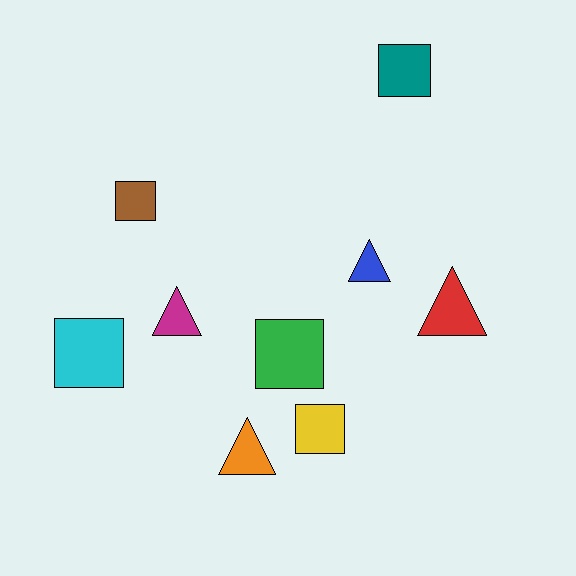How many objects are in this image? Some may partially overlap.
There are 9 objects.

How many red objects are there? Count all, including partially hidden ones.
There is 1 red object.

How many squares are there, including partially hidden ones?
There are 5 squares.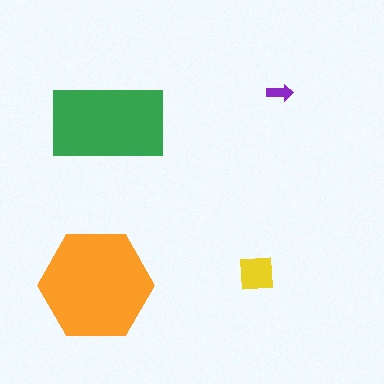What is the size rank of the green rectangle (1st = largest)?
2nd.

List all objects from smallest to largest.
The purple arrow, the yellow square, the green rectangle, the orange hexagon.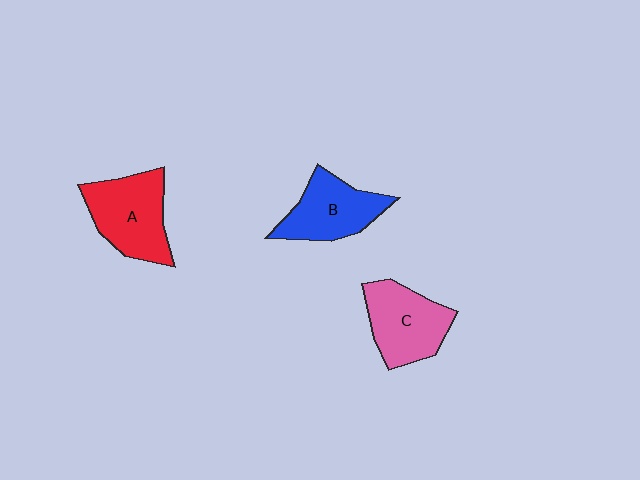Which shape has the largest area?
Shape A (red).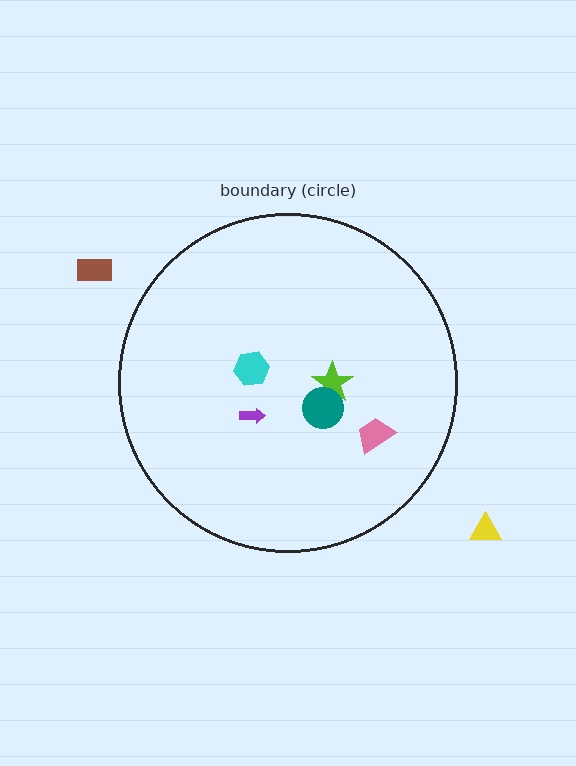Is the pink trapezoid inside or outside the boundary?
Inside.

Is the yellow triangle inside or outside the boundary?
Outside.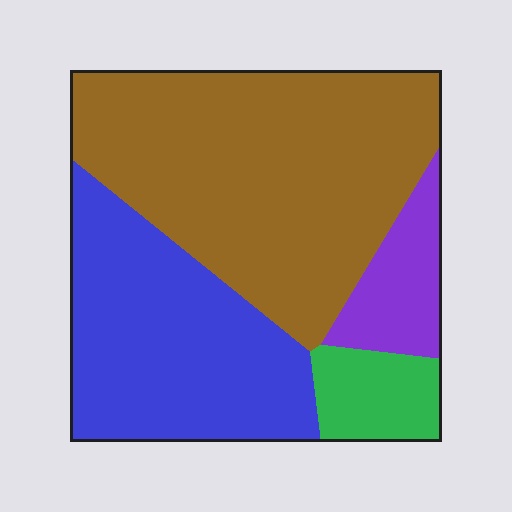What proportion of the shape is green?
Green takes up about one tenth (1/10) of the shape.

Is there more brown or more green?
Brown.